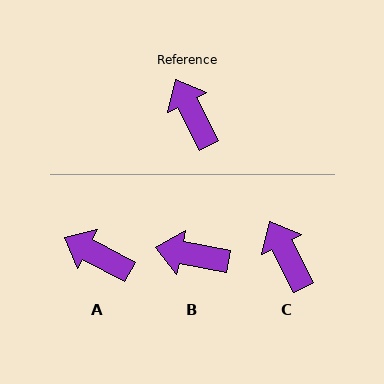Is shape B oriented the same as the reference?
No, it is off by about 52 degrees.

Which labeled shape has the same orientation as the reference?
C.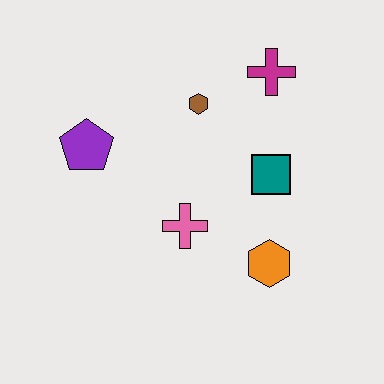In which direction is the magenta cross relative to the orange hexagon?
The magenta cross is above the orange hexagon.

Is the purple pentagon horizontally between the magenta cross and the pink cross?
No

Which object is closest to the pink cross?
The orange hexagon is closest to the pink cross.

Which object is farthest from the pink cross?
The magenta cross is farthest from the pink cross.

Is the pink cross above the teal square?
No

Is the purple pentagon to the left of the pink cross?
Yes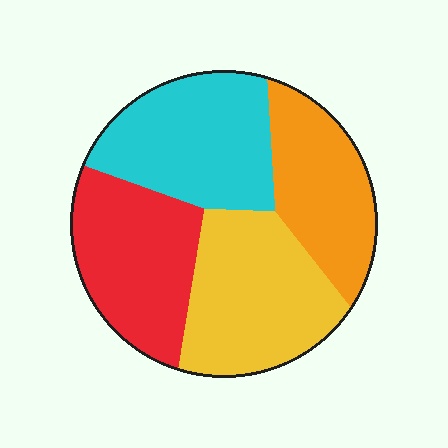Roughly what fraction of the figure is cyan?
Cyan covers roughly 25% of the figure.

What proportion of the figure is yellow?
Yellow covers 28% of the figure.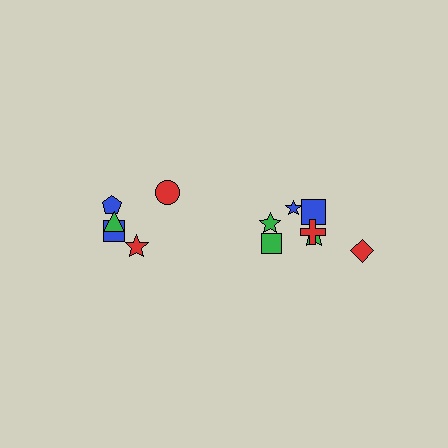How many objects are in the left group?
There are 5 objects.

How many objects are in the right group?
There are 7 objects.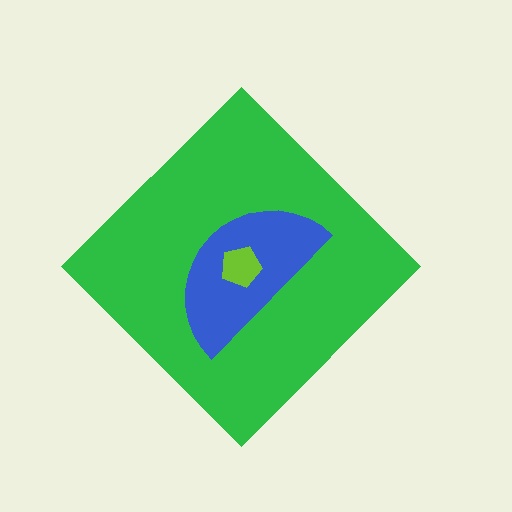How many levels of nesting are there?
3.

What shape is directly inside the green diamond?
The blue semicircle.